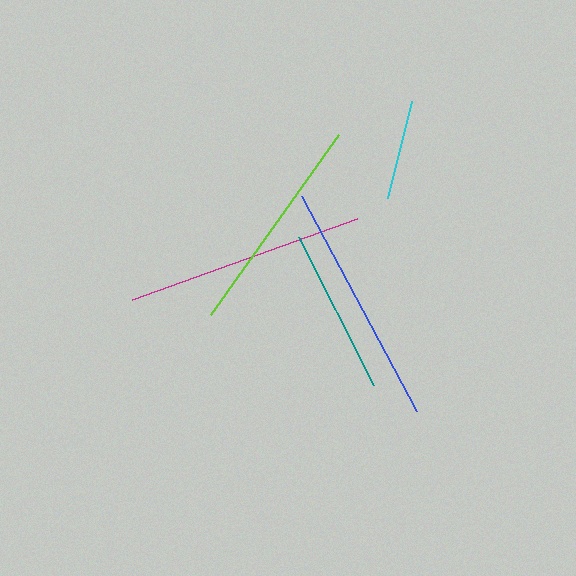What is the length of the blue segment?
The blue segment is approximately 245 pixels long.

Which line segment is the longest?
The blue line is the longest at approximately 245 pixels.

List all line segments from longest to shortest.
From longest to shortest: blue, magenta, lime, teal, cyan.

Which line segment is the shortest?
The cyan line is the shortest at approximately 100 pixels.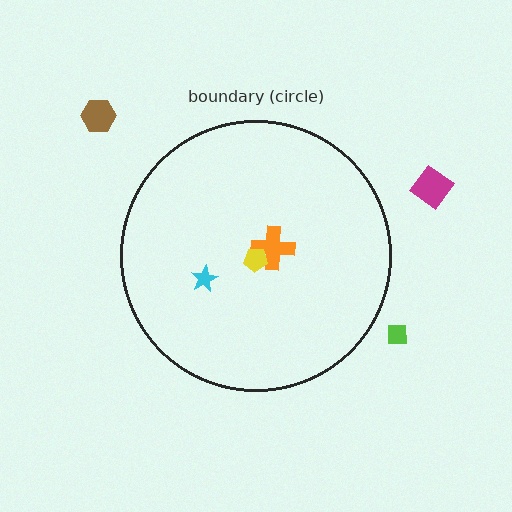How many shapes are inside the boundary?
3 inside, 3 outside.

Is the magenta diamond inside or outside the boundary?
Outside.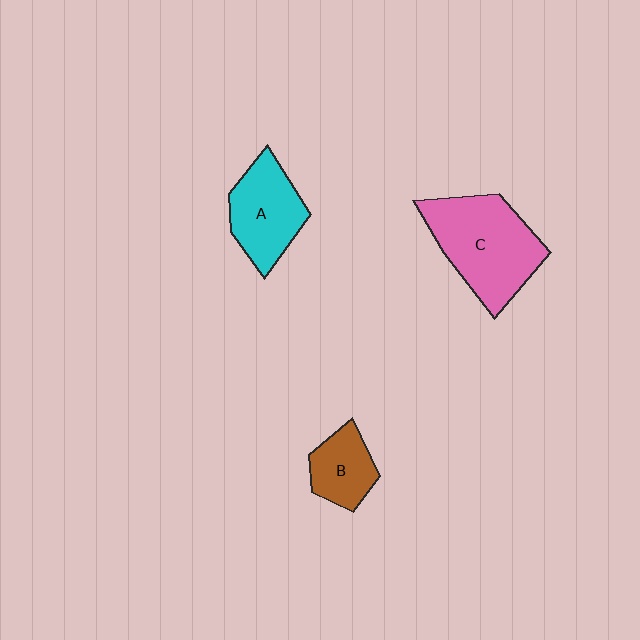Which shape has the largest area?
Shape C (pink).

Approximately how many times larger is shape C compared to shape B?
Approximately 2.2 times.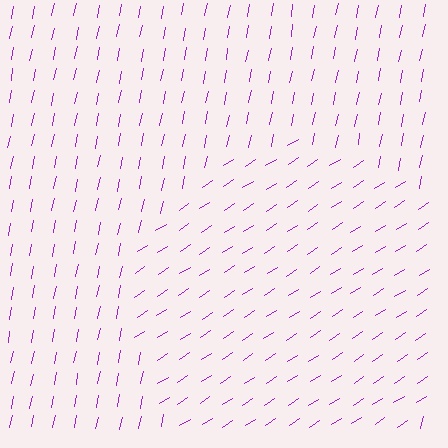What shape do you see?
I see a circle.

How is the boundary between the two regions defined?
The boundary is defined purely by a change in line orientation (approximately 45 degrees difference). All lines are the same color and thickness.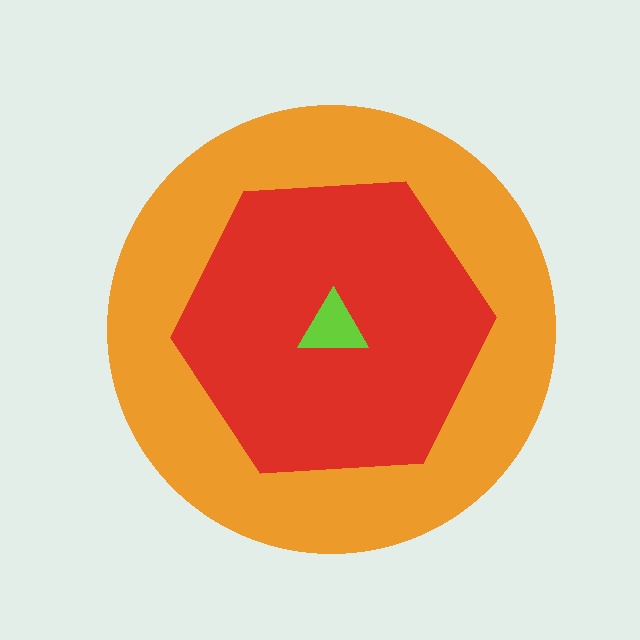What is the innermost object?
The lime triangle.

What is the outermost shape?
The orange circle.